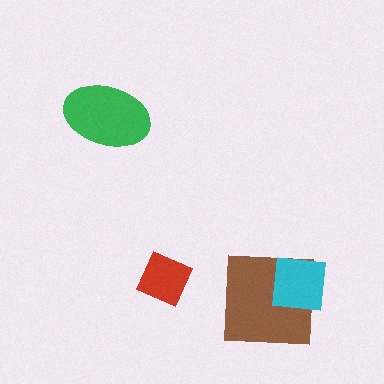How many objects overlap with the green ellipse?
0 objects overlap with the green ellipse.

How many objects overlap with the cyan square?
1 object overlaps with the cyan square.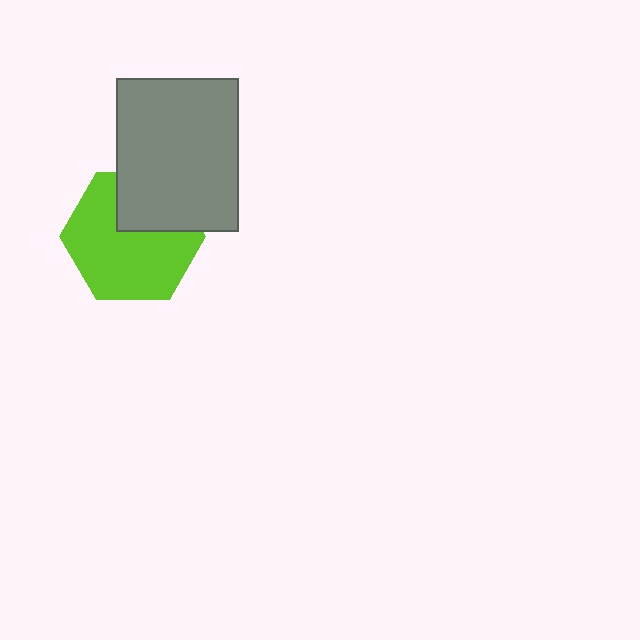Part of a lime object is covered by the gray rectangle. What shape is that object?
It is a hexagon.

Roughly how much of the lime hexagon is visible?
Most of it is visible (roughly 70%).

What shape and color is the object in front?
The object in front is a gray rectangle.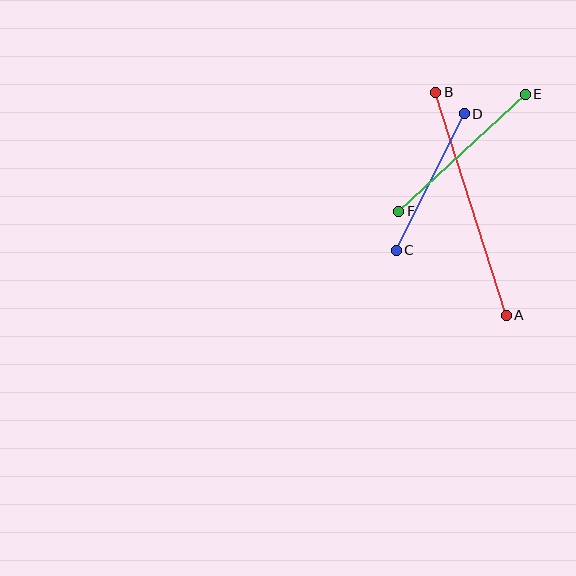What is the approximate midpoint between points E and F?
The midpoint is at approximately (462, 153) pixels.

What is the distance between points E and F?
The distance is approximately 172 pixels.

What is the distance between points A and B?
The distance is approximately 234 pixels.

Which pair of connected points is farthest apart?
Points A and B are farthest apart.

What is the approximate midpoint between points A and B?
The midpoint is at approximately (471, 204) pixels.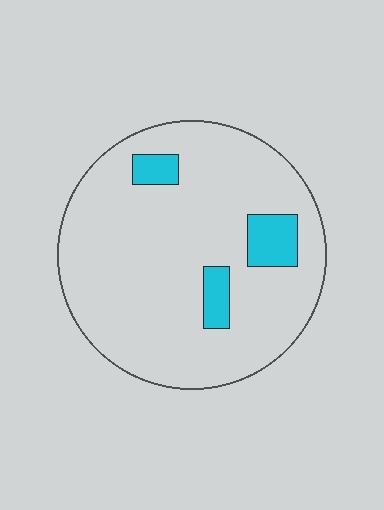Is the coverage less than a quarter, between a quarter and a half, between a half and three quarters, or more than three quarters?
Less than a quarter.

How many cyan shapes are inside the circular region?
3.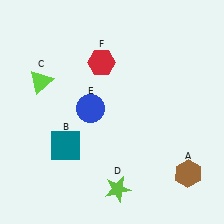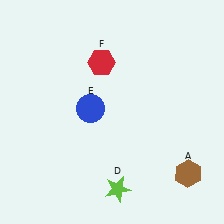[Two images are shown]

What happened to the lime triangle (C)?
The lime triangle (C) was removed in Image 2. It was in the top-left area of Image 1.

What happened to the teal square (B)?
The teal square (B) was removed in Image 2. It was in the bottom-left area of Image 1.